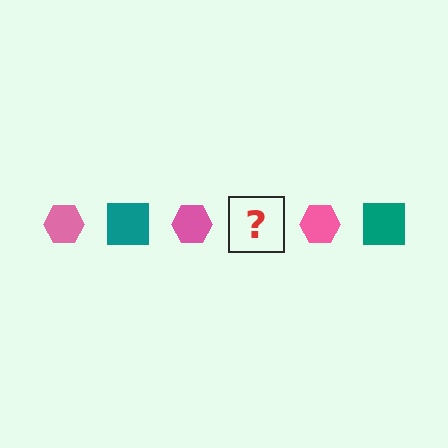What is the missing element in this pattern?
The missing element is a teal square.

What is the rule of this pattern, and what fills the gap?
The rule is that the pattern alternates between pink hexagon and teal square. The gap should be filled with a teal square.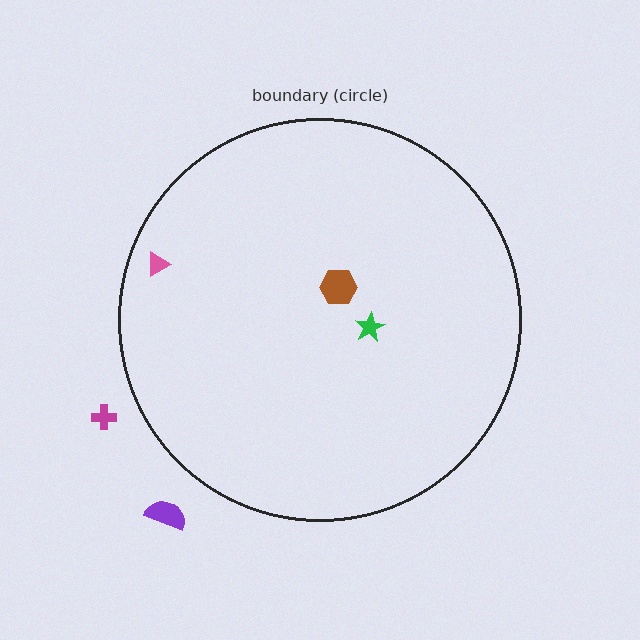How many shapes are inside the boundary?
3 inside, 2 outside.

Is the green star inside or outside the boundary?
Inside.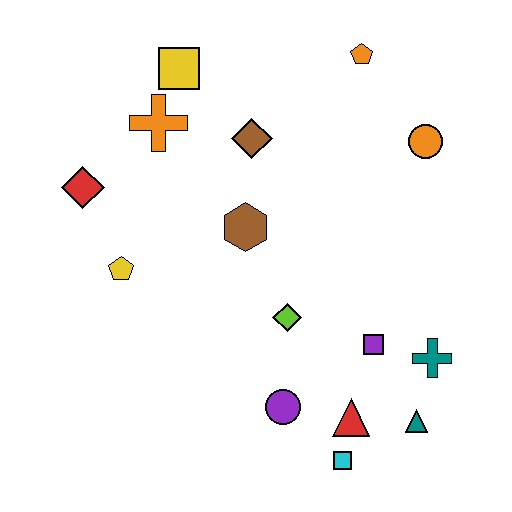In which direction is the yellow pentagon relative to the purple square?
The yellow pentagon is to the left of the purple square.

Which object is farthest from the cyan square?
The yellow square is farthest from the cyan square.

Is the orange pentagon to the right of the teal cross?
No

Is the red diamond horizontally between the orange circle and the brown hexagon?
No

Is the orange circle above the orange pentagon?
No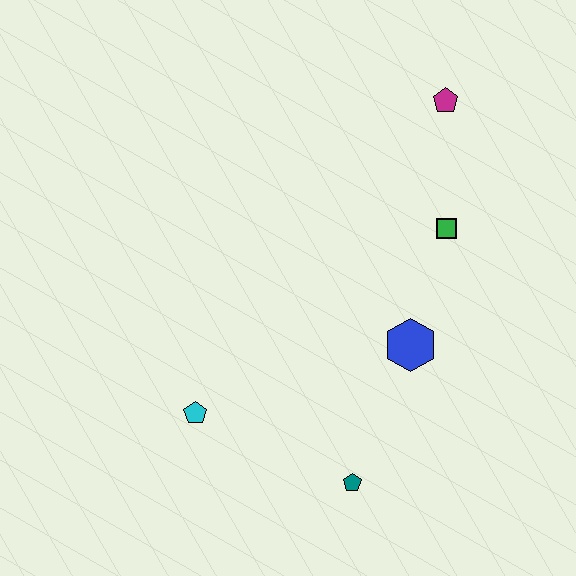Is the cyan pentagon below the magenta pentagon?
Yes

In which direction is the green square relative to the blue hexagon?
The green square is above the blue hexagon.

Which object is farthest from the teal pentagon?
The magenta pentagon is farthest from the teal pentagon.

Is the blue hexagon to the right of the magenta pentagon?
No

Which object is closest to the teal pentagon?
The blue hexagon is closest to the teal pentagon.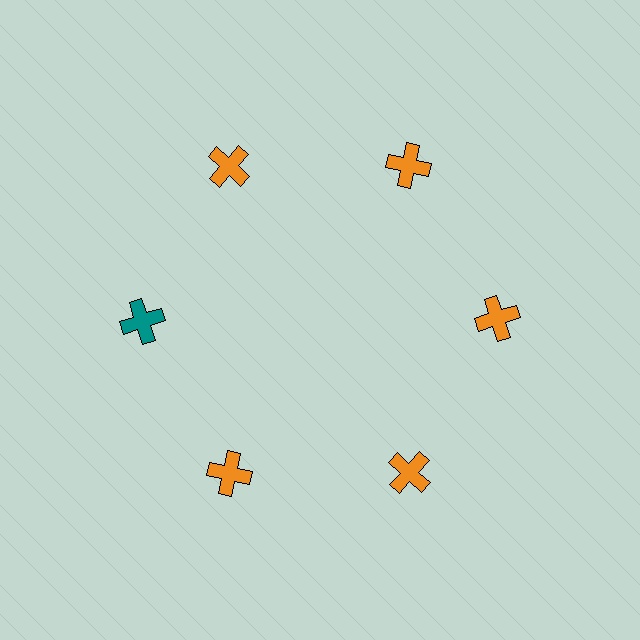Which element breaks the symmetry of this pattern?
The teal cross at roughly the 9 o'clock position breaks the symmetry. All other shapes are orange crosses.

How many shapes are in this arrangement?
There are 6 shapes arranged in a ring pattern.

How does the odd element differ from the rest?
It has a different color: teal instead of orange.